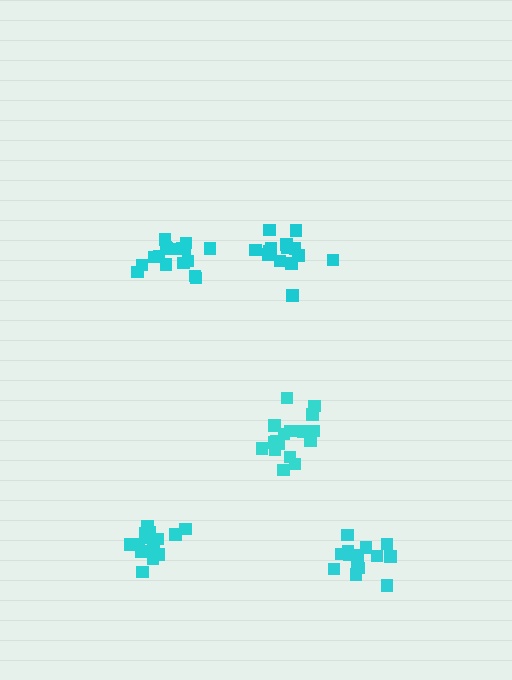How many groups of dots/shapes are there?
There are 5 groups.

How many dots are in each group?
Group 1: 15 dots, Group 2: 17 dots, Group 3: 17 dots, Group 4: 14 dots, Group 5: 17 dots (80 total).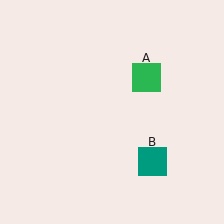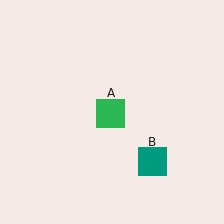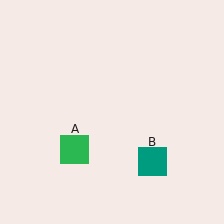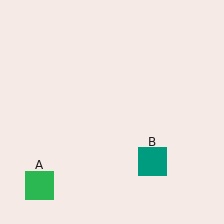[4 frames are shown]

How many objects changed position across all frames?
1 object changed position: green square (object A).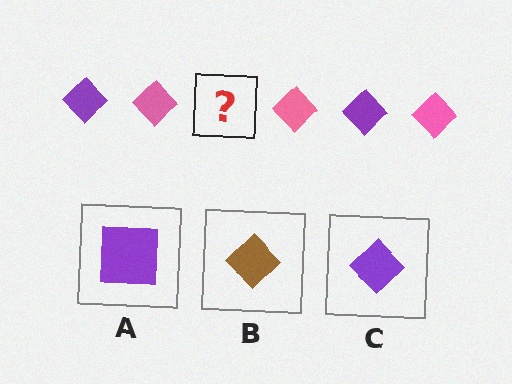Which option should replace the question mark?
Option C.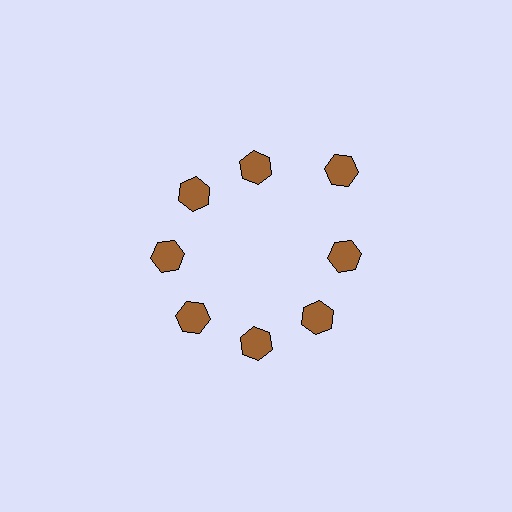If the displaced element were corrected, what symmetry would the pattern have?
It would have 8-fold rotational symmetry — the pattern would map onto itself every 45 degrees.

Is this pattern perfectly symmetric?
No. The 8 brown hexagons are arranged in a ring, but one element near the 2 o'clock position is pushed outward from the center, breaking the 8-fold rotational symmetry.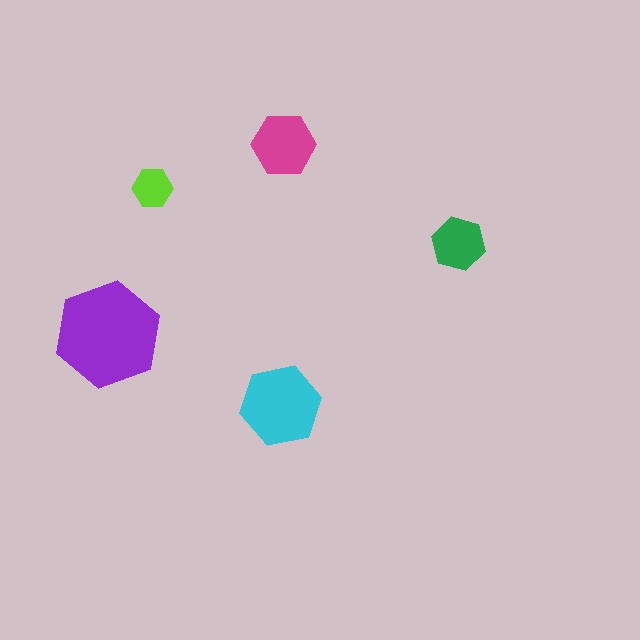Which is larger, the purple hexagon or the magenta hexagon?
The purple one.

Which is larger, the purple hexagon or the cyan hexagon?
The purple one.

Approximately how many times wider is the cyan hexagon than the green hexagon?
About 1.5 times wider.